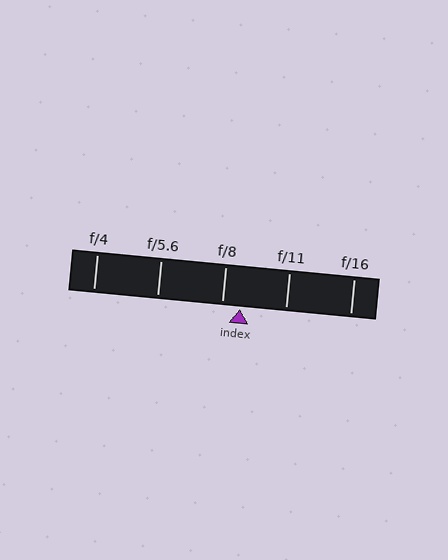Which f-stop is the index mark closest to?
The index mark is closest to f/8.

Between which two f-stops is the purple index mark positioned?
The index mark is between f/8 and f/11.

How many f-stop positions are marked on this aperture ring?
There are 5 f-stop positions marked.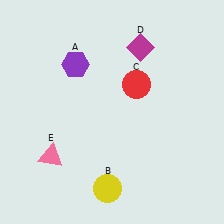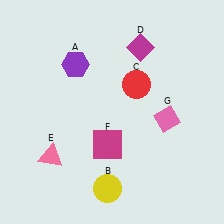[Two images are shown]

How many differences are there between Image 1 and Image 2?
There are 2 differences between the two images.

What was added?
A magenta square (F), a pink diamond (G) were added in Image 2.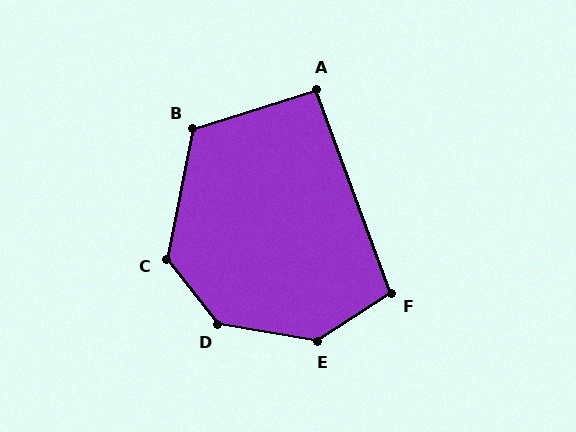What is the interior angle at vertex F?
Approximately 103 degrees (obtuse).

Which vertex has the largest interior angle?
D, at approximately 138 degrees.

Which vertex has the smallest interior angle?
A, at approximately 93 degrees.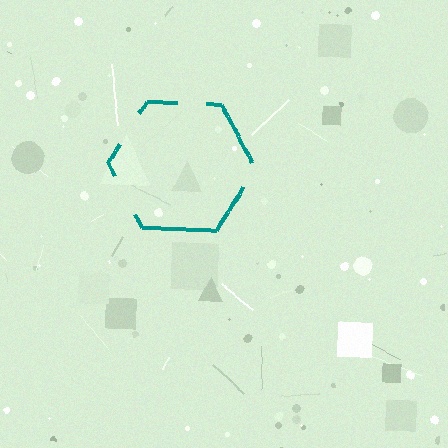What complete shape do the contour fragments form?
The contour fragments form a hexagon.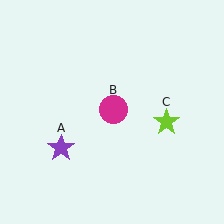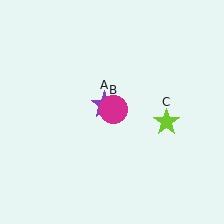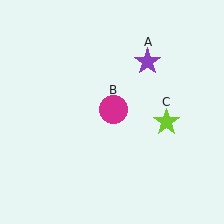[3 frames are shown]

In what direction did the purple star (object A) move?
The purple star (object A) moved up and to the right.